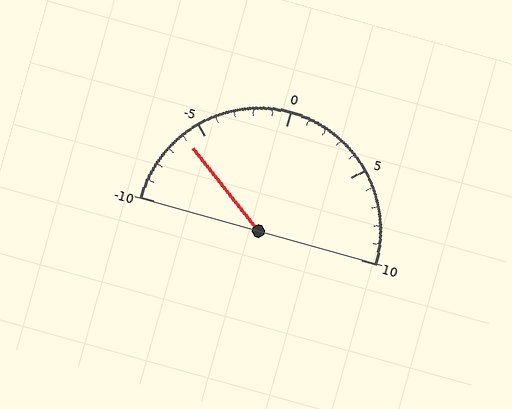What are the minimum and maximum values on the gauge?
The gauge ranges from -10 to 10.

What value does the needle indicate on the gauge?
The needle indicates approximately -6.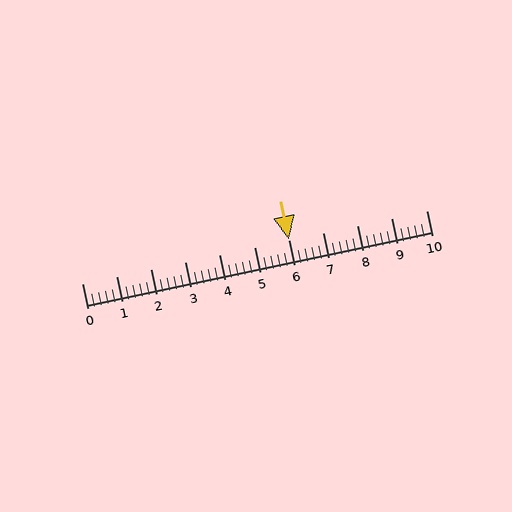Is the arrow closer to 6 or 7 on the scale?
The arrow is closer to 6.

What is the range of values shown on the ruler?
The ruler shows values from 0 to 10.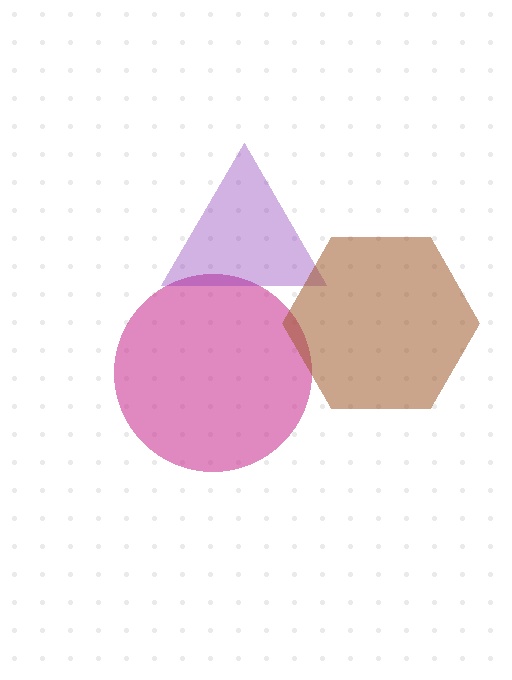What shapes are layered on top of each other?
The layered shapes are: a magenta circle, a purple triangle, a brown hexagon.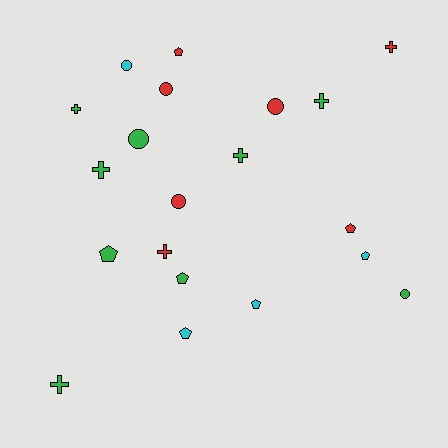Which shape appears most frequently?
Pentagon, with 7 objects.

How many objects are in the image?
There are 20 objects.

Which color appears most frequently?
Green, with 9 objects.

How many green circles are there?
There are 2 green circles.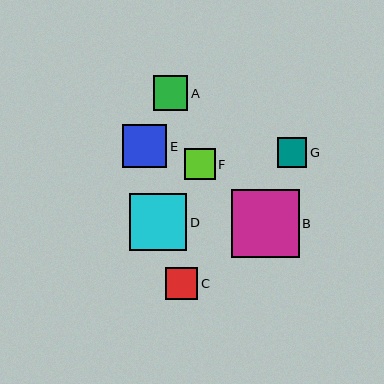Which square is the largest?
Square B is the largest with a size of approximately 68 pixels.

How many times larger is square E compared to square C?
Square E is approximately 1.4 times the size of square C.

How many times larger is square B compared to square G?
Square B is approximately 2.3 times the size of square G.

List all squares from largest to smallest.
From largest to smallest: B, D, E, A, C, F, G.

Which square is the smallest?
Square G is the smallest with a size of approximately 30 pixels.